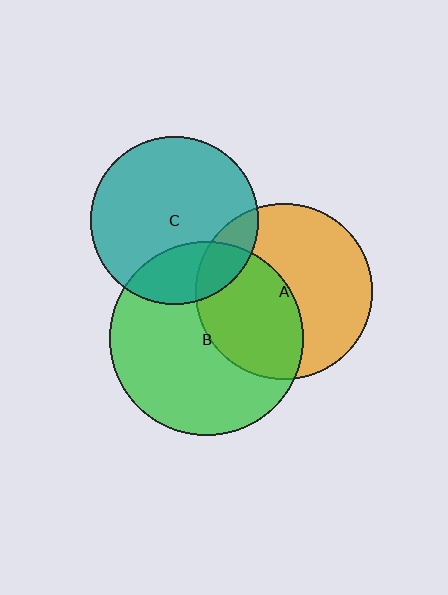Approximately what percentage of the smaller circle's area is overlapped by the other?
Approximately 45%.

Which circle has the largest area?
Circle B (green).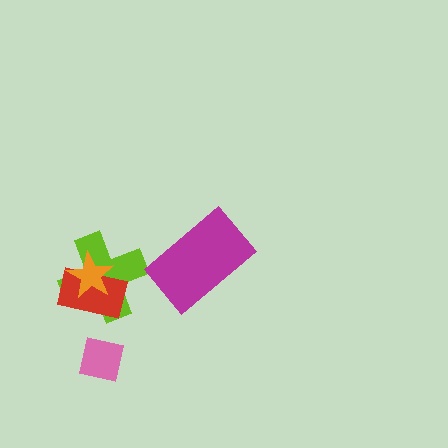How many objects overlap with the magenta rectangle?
0 objects overlap with the magenta rectangle.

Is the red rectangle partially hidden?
Yes, it is partially covered by another shape.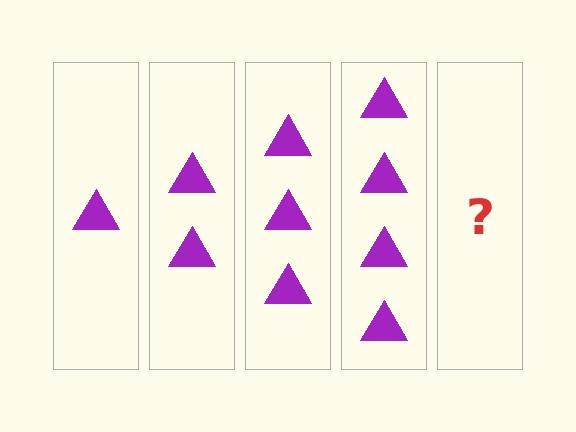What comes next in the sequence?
The next element should be 5 triangles.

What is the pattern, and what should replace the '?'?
The pattern is that each step adds one more triangle. The '?' should be 5 triangles.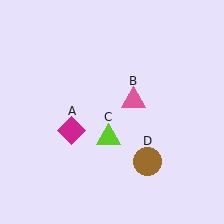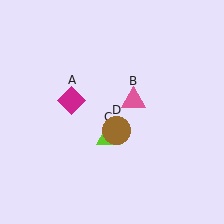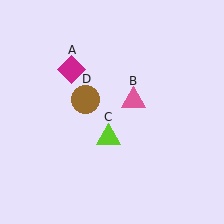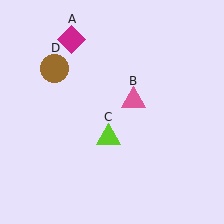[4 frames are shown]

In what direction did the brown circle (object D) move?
The brown circle (object D) moved up and to the left.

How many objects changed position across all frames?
2 objects changed position: magenta diamond (object A), brown circle (object D).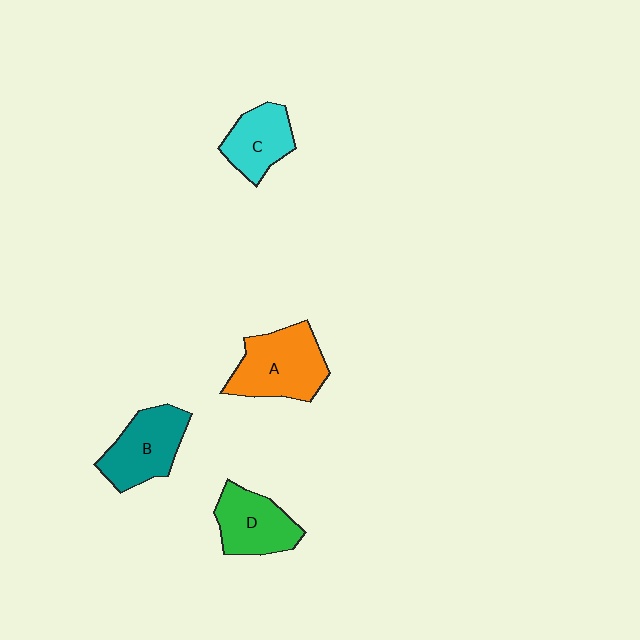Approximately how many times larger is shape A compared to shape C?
Approximately 1.5 times.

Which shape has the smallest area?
Shape C (cyan).